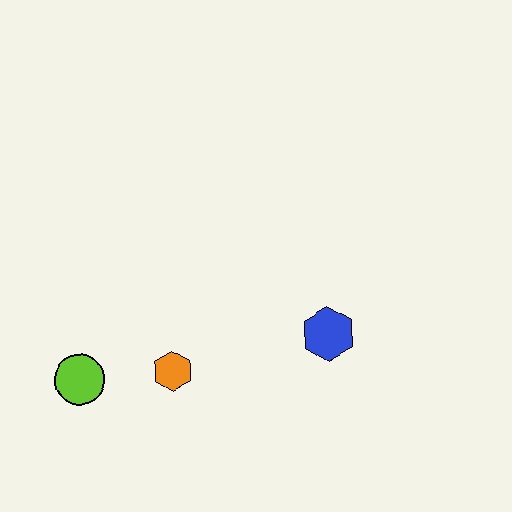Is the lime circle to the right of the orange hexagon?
No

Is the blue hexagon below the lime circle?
No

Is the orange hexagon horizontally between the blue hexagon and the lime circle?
Yes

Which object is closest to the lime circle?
The orange hexagon is closest to the lime circle.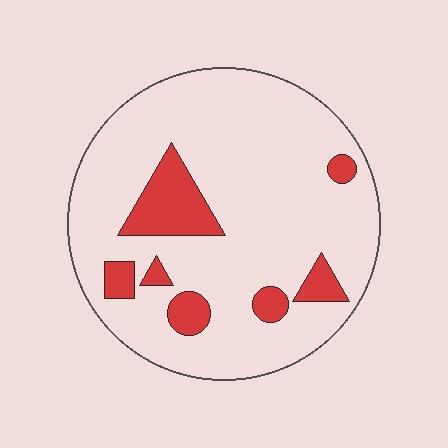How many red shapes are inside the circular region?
7.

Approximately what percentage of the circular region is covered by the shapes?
Approximately 15%.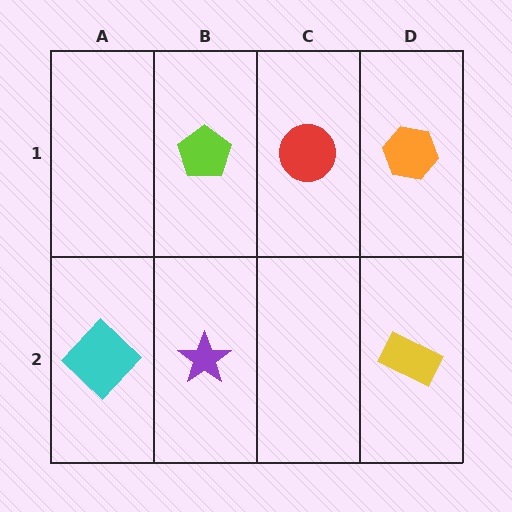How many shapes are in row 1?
3 shapes.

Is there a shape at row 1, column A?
No, that cell is empty.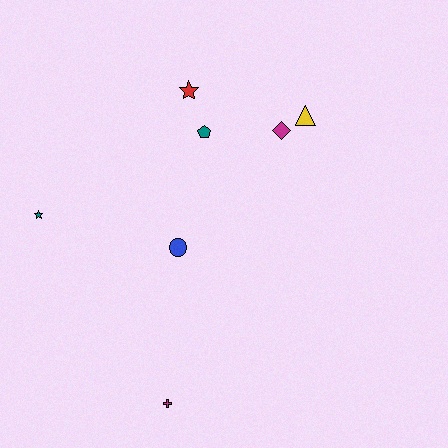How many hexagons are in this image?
There are no hexagons.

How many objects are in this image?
There are 7 objects.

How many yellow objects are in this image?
There is 1 yellow object.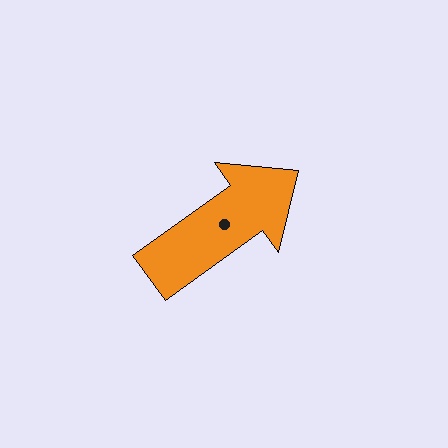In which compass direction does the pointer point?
Northeast.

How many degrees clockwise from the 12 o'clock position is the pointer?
Approximately 54 degrees.